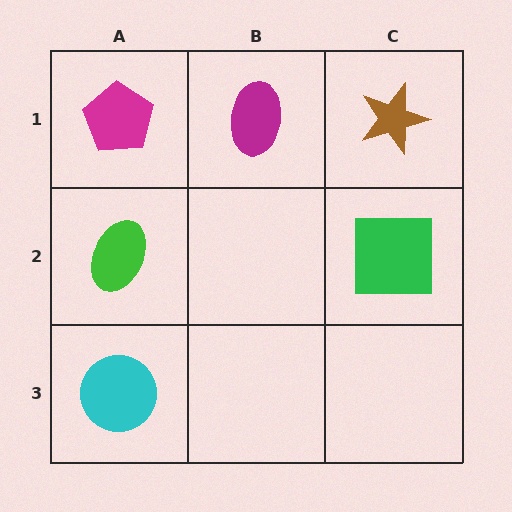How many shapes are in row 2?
2 shapes.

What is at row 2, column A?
A green ellipse.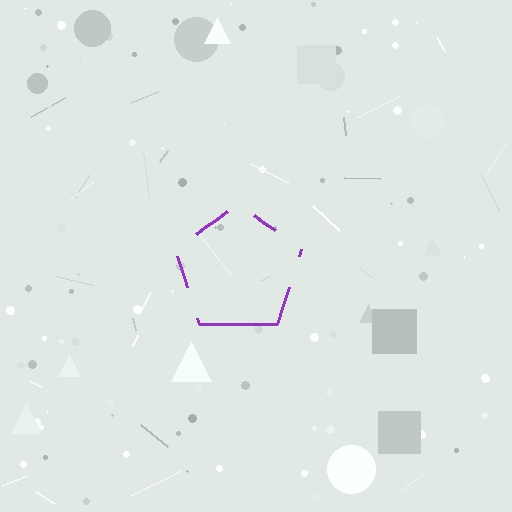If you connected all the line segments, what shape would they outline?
They would outline a pentagon.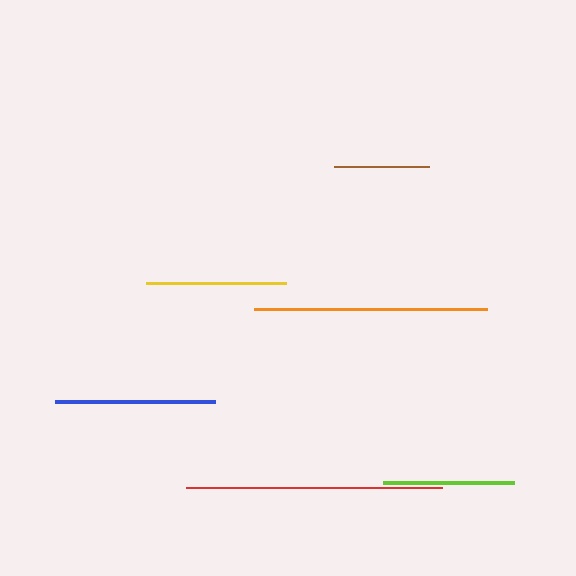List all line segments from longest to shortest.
From longest to shortest: red, orange, blue, yellow, lime, brown.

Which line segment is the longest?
The red line is the longest at approximately 256 pixels.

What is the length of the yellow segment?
The yellow segment is approximately 140 pixels long.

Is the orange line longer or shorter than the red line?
The red line is longer than the orange line.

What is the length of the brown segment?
The brown segment is approximately 95 pixels long.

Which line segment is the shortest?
The brown line is the shortest at approximately 95 pixels.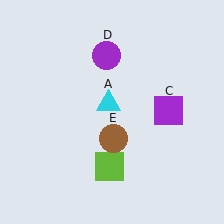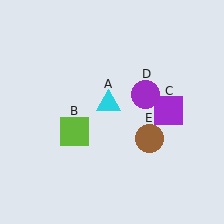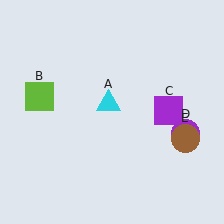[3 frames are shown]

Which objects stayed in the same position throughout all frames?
Cyan triangle (object A) and purple square (object C) remained stationary.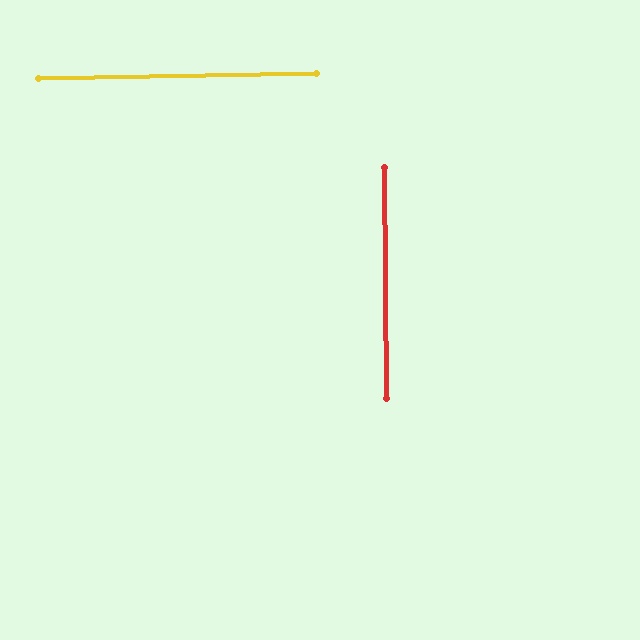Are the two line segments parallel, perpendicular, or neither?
Perpendicular — they meet at approximately 90°.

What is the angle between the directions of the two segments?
Approximately 90 degrees.